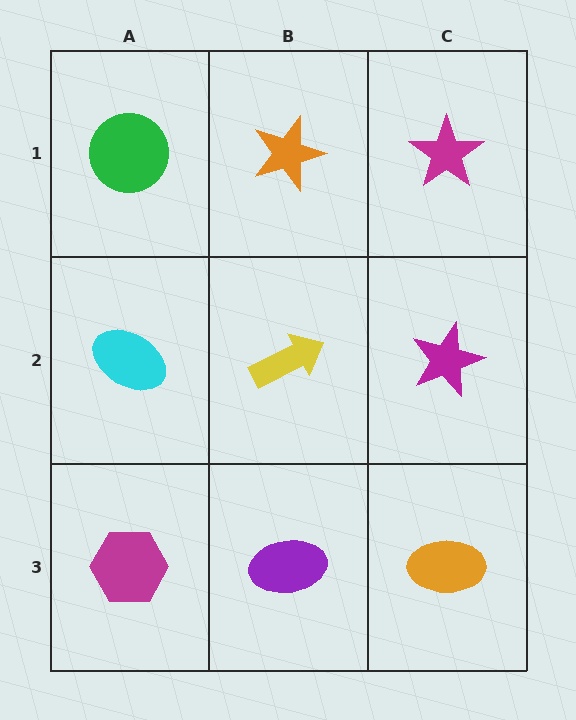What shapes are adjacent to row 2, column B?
An orange star (row 1, column B), a purple ellipse (row 3, column B), a cyan ellipse (row 2, column A), a magenta star (row 2, column C).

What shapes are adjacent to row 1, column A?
A cyan ellipse (row 2, column A), an orange star (row 1, column B).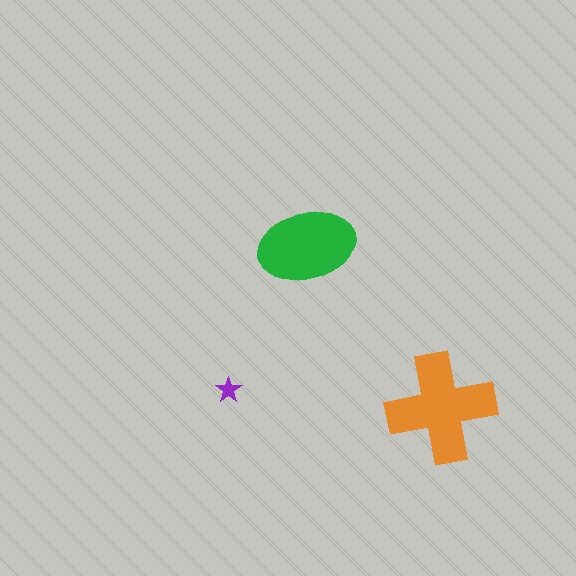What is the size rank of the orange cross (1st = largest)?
1st.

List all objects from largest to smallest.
The orange cross, the green ellipse, the purple star.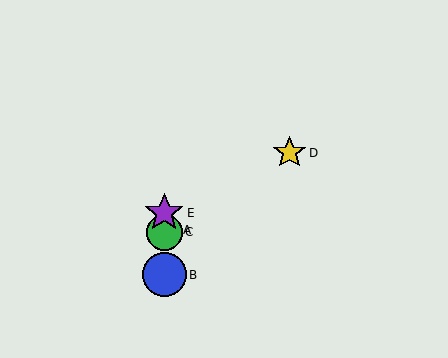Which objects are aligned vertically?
Objects A, B, C, E are aligned vertically.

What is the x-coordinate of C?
Object C is at x≈164.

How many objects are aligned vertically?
4 objects (A, B, C, E) are aligned vertically.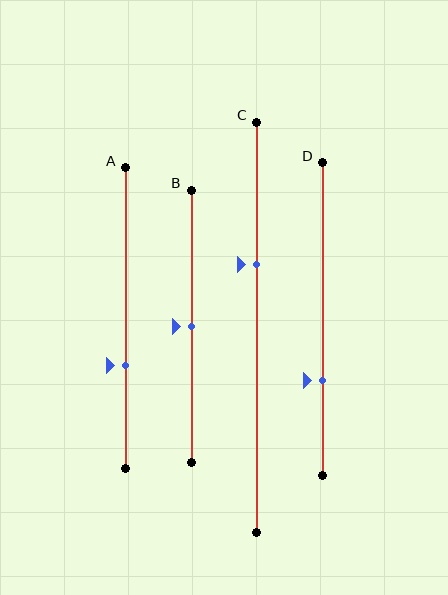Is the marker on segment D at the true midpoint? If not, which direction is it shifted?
No, the marker on segment D is shifted downward by about 20% of the segment length.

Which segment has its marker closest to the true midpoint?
Segment B has its marker closest to the true midpoint.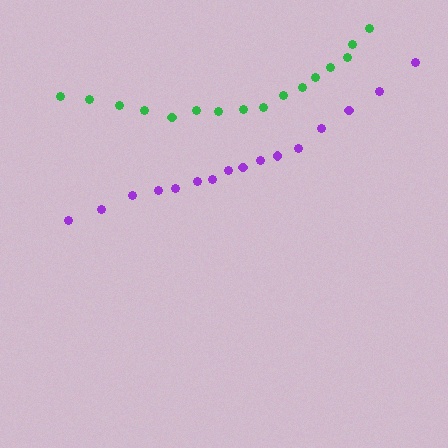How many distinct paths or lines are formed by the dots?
There are 2 distinct paths.